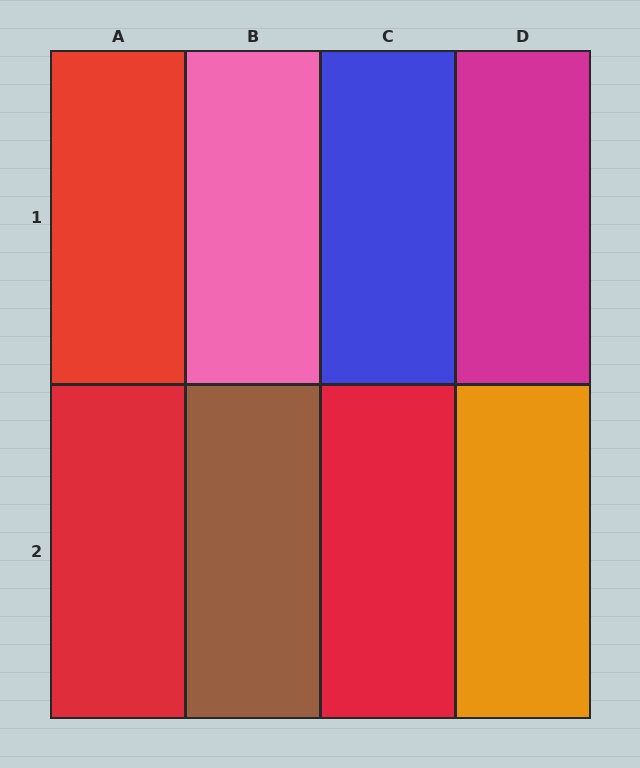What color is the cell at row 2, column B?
Brown.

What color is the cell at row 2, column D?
Orange.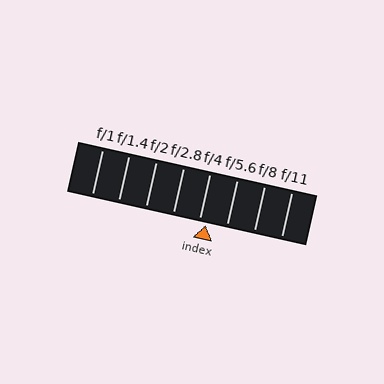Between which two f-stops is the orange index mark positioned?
The index mark is between f/4 and f/5.6.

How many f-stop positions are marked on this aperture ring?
There are 8 f-stop positions marked.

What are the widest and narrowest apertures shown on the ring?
The widest aperture shown is f/1 and the narrowest is f/11.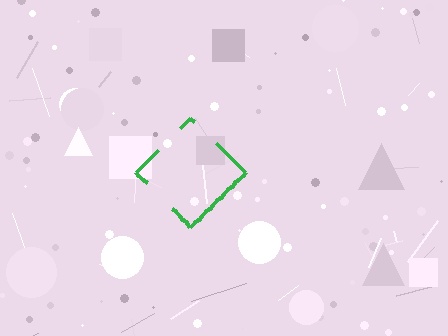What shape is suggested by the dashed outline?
The dashed outline suggests a diamond.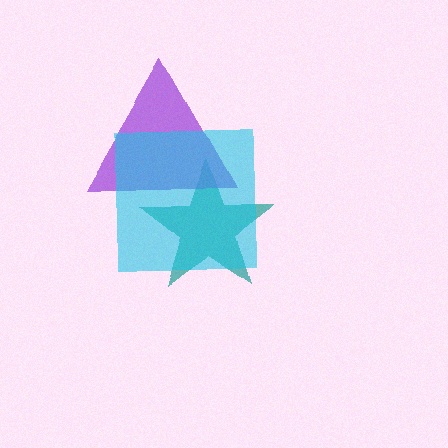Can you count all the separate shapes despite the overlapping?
Yes, there are 3 separate shapes.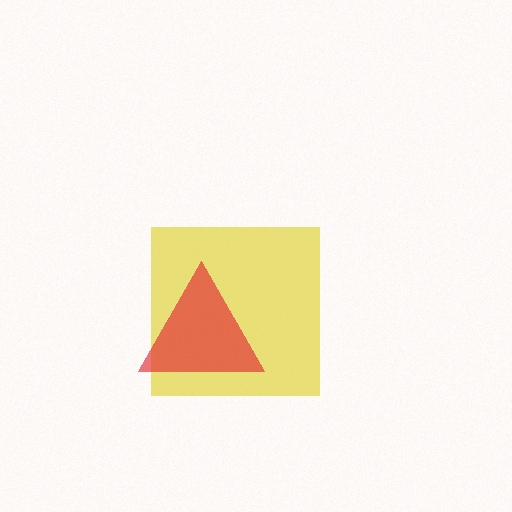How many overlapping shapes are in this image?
There are 2 overlapping shapes in the image.